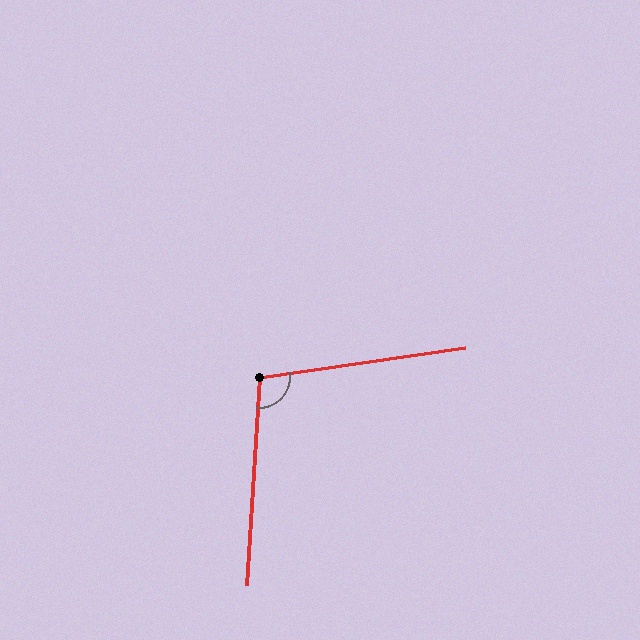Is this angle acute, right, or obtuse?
It is obtuse.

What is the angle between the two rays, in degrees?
Approximately 102 degrees.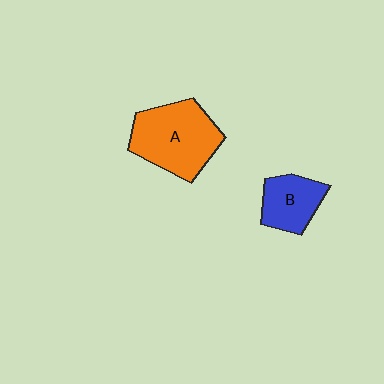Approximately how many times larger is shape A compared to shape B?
Approximately 1.8 times.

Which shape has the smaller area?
Shape B (blue).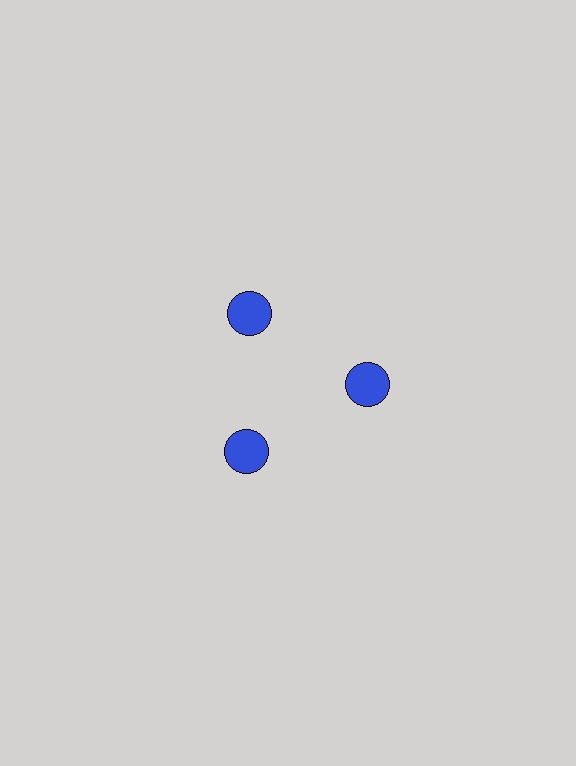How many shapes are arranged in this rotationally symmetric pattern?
There are 3 shapes, arranged in 3 groups of 1.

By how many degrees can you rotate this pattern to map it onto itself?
The pattern maps onto itself every 120 degrees of rotation.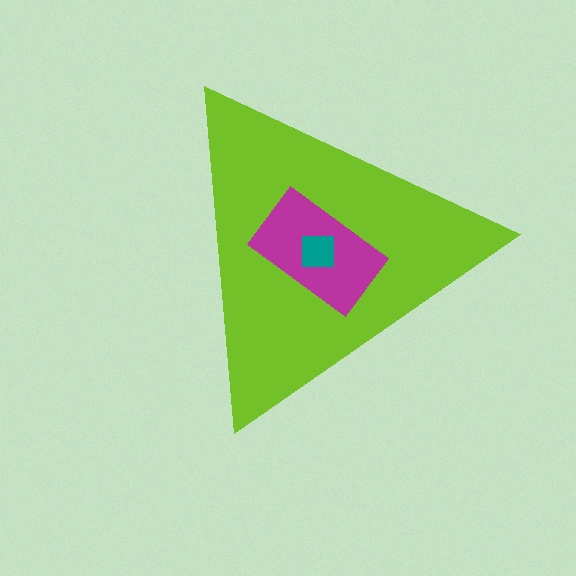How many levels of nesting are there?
3.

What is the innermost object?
The teal square.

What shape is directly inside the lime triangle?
The magenta rectangle.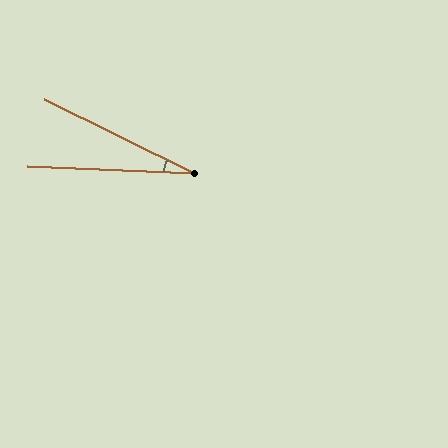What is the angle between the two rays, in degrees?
Approximately 24 degrees.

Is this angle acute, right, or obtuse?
It is acute.